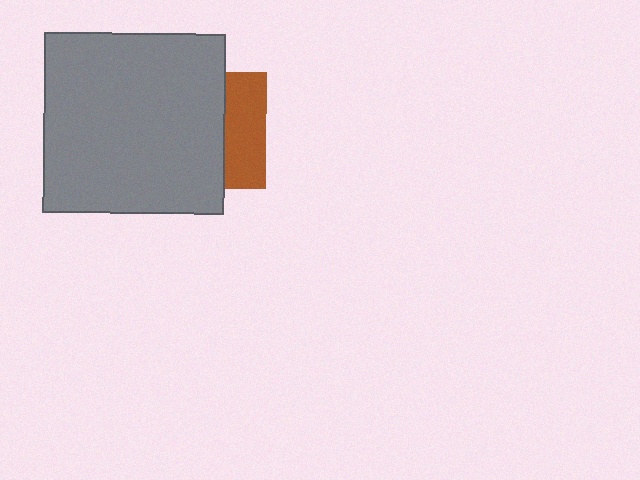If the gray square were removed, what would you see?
You would see the complete brown square.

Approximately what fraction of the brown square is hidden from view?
Roughly 64% of the brown square is hidden behind the gray square.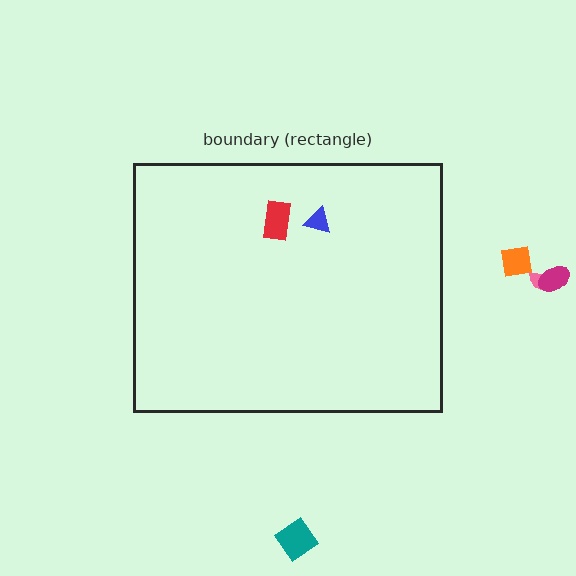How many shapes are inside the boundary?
2 inside, 4 outside.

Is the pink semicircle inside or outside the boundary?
Outside.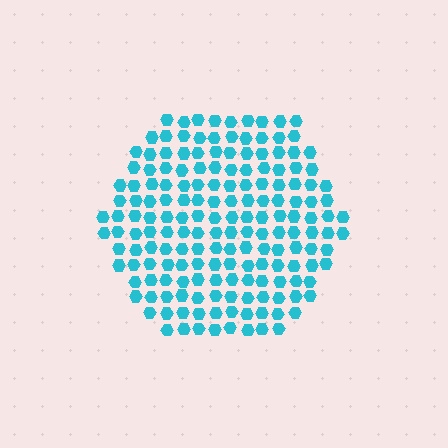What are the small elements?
The small elements are hexagons.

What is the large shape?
The large shape is a hexagon.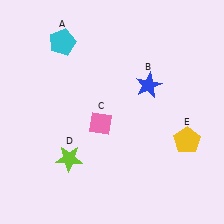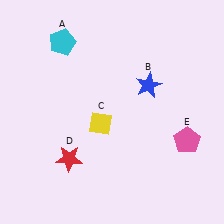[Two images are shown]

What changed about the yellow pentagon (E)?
In Image 1, E is yellow. In Image 2, it changed to pink.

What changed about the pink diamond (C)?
In Image 1, C is pink. In Image 2, it changed to yellow.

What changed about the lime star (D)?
In Image 1, D is lime. In Image 2, it changed to red.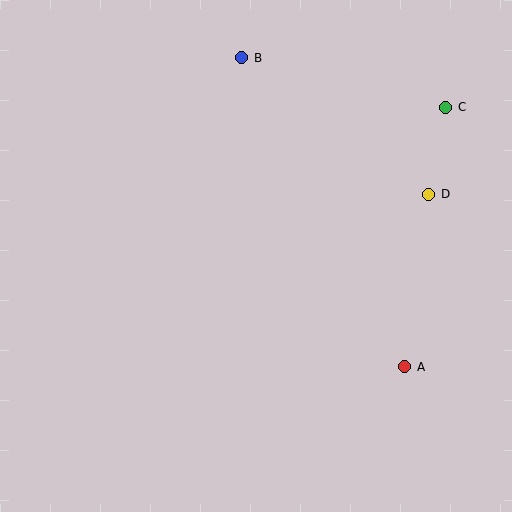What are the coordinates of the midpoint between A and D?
The midpoint between A and D is at (417, 281).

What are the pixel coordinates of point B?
Point B is at (242, 58).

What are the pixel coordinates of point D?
Point D is at (429, 194).